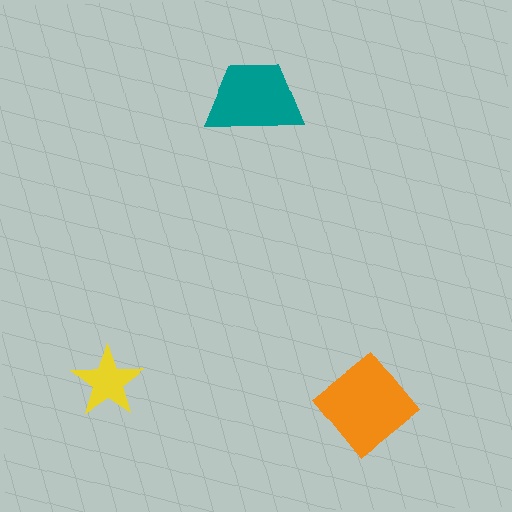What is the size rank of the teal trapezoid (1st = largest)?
2nd.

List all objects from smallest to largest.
The yellow star, the teal trapezoid, the orange diamond.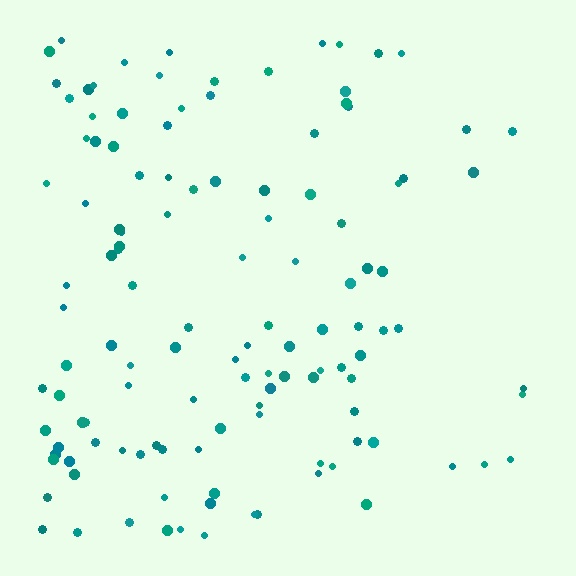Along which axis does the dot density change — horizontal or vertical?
Horizontal.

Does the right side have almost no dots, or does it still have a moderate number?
Still a moderate number, just noticeably fewer than the left.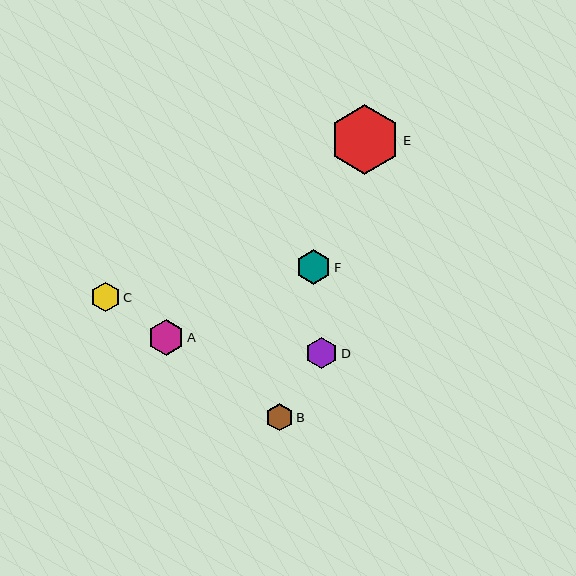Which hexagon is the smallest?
Hexagon B is the smallest with a size of approximately 27 pixels.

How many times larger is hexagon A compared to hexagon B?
Hexagon A is approximately 1.3 times the size of hexagon B.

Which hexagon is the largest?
Hexagon E is the largest with a size of approximately 70 pixels.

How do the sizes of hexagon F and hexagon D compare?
Hexagon F and hexagon D are approximately the same size.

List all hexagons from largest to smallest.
From largest to smallest: E, A, F, D, C, B.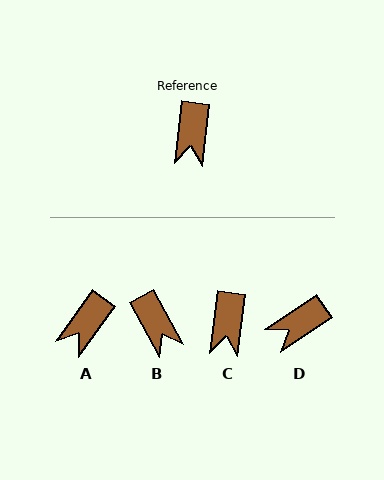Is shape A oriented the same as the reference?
No, it is off by about 29 degrees.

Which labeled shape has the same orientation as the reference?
C.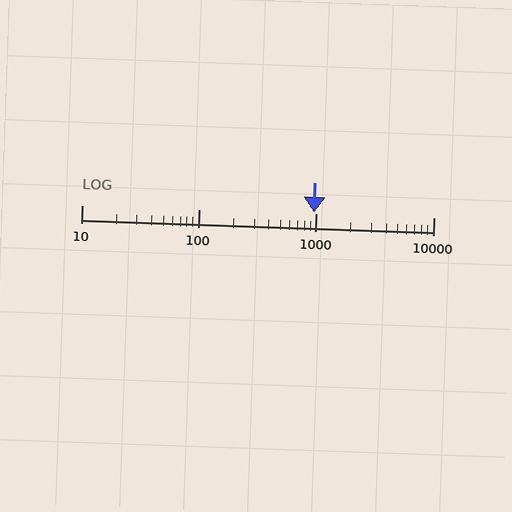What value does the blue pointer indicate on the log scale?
The pointer indicates approximately 950.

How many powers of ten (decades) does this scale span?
The scale spans 3 decades, from 10 to 10000.